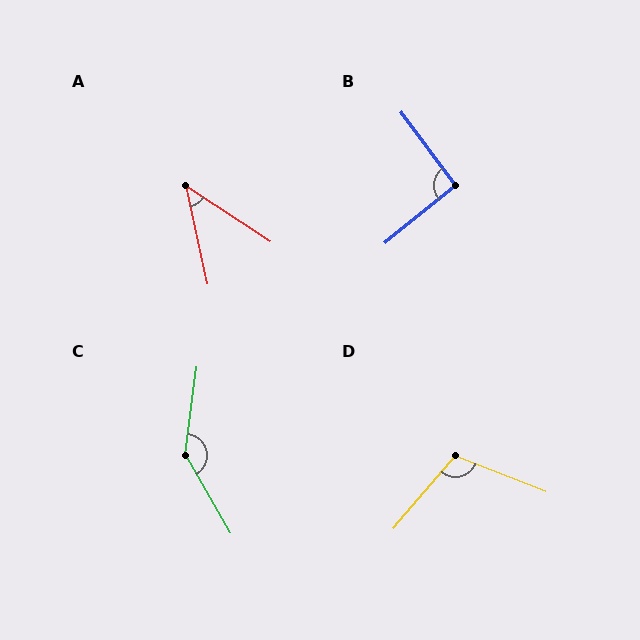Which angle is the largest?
C, at approximately 143 degrees.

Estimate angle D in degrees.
Approximately 109 degrees.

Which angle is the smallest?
A, at approximately 44 degrees.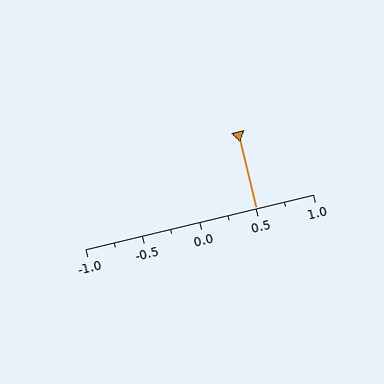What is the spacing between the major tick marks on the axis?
The major ticks are spaced 0.5 apart.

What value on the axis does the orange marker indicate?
The marker indicates approximately 0.5.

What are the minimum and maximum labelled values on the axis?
The axis runs from -1.0 to 1.0.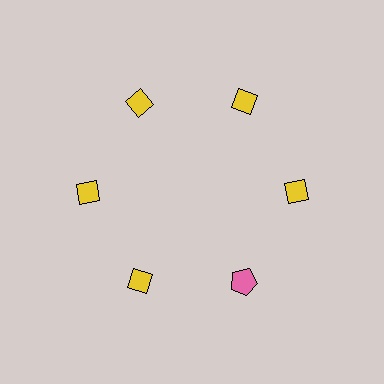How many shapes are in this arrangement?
There are 6 shapes arranged in a ring pattern.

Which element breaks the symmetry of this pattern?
The pink pentagon at roughly the 5 o'clock position breaks the symmetry. All other shapes are yellow diamonds.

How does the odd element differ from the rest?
It differs in both color (pink instead of yellow) and shape (pentagon instead of diamond).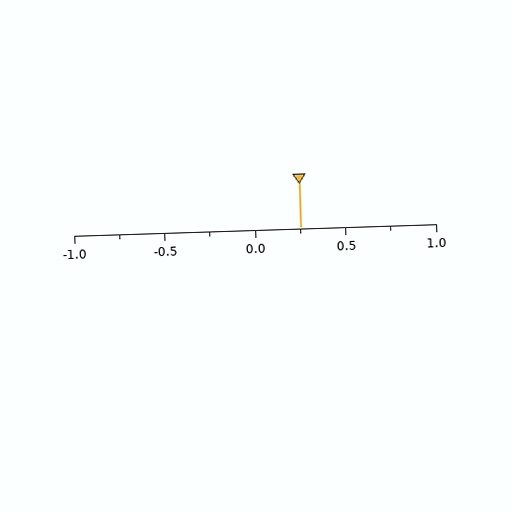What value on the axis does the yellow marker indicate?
The marker indicates approximately 0.25.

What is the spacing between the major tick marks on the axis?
The major ticks are spaced 0.5 apart.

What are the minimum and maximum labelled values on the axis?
The axis runs from -1.0 to 1.0.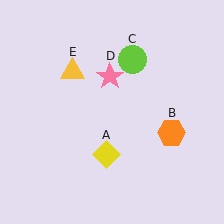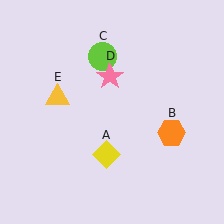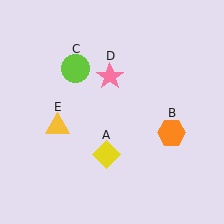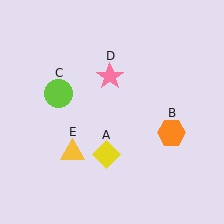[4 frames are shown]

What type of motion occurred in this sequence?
The lime circle (object C), yellow triangle (object E) rotated counterclockwise around the center of the scene.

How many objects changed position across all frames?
2 objects changed position: lime circle (object C), yellow triangle (object E).